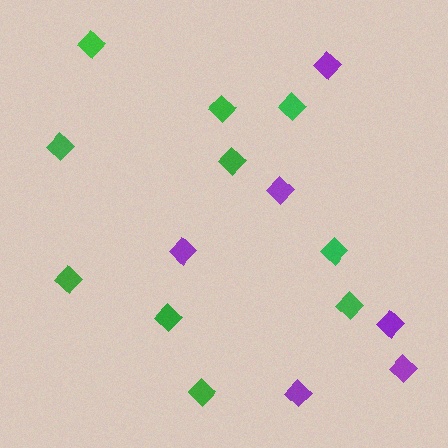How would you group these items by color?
There are 2 groups: one group of green diamonds (10) and one group of purple diamonds (6).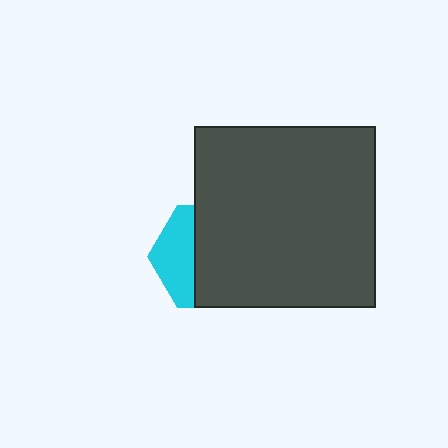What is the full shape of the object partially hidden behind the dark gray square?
The partially hidden object is a cyan hexagon.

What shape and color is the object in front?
The object in front is a dark gray square.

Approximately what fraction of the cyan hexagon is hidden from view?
Roughly 65% of the cyan hexagon is hidden behind the dark gray square.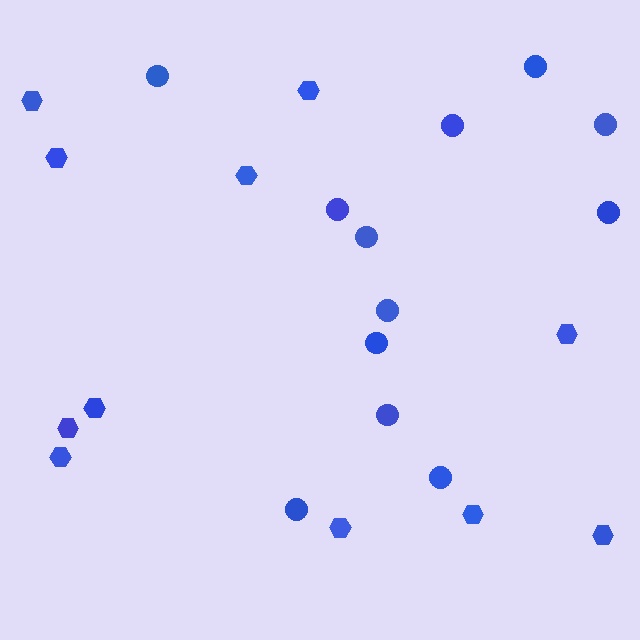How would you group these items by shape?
There are 2 groups: one group of circles (12) and one group of hexagons (11).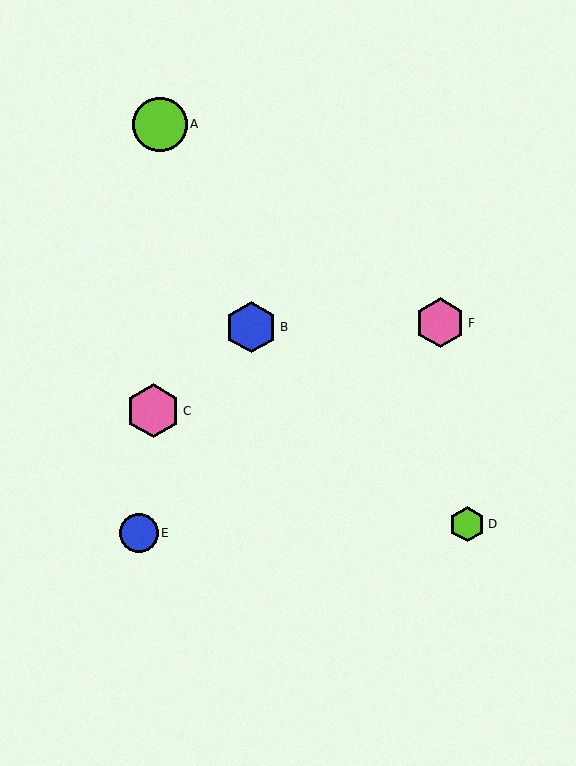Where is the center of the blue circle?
The center of the blue circle is at (139, 533).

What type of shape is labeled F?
Shape F is a pink hexagon.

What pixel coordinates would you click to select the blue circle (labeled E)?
Click at (139, 533) to select the blue circle E.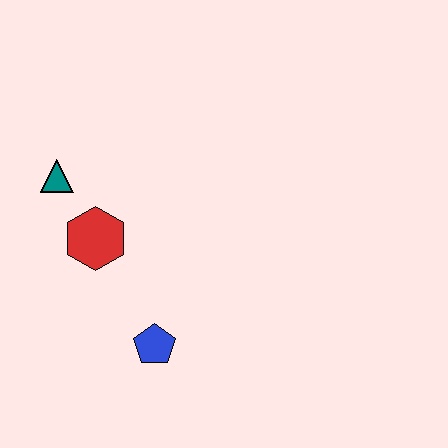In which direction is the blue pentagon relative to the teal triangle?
The blue pentagon is below the teal triangle.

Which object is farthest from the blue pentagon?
The teal triangle is farthest from the blue pentagon.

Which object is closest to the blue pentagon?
The red hexagon is closest to the blue pentagon.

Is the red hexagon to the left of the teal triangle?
No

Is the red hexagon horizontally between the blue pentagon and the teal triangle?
Yes